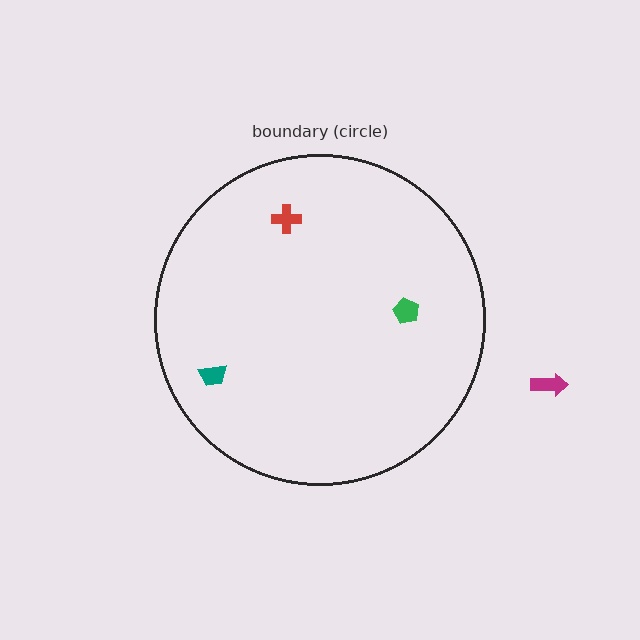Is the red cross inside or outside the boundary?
Inside.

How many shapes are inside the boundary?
3 inside, 1 outside.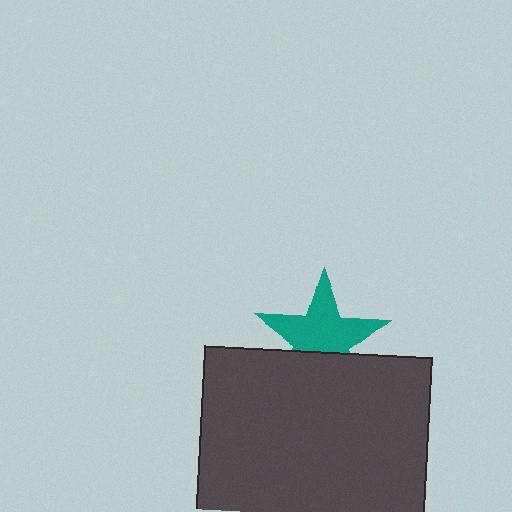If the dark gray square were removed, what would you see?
You would see the complete teal star.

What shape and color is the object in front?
The object in front is a dark gray square.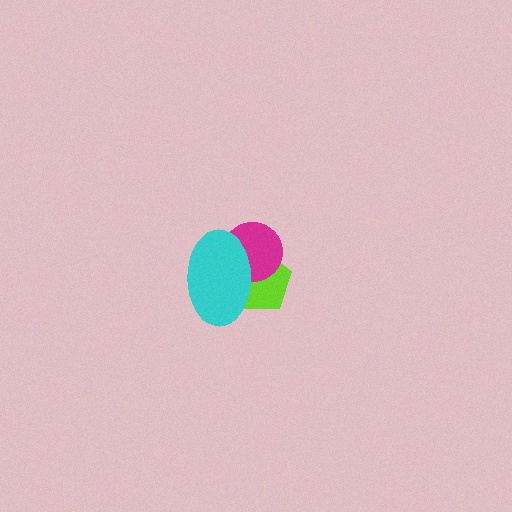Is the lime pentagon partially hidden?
Yes, it is partially covered by another shape.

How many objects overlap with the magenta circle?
2 objects overlap with the magenta circle.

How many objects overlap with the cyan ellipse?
2 objects overlap with the cyan ellipse.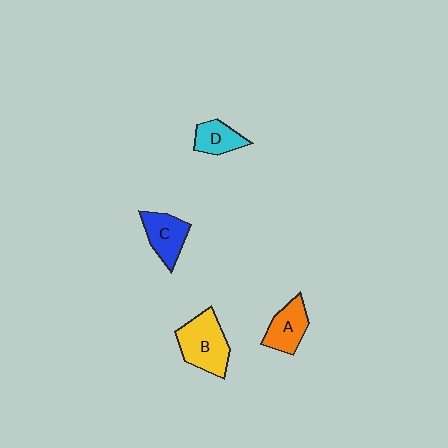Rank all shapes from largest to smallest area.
From largest to smallest: B (yellow), C (blue), A (orange), D (cyan).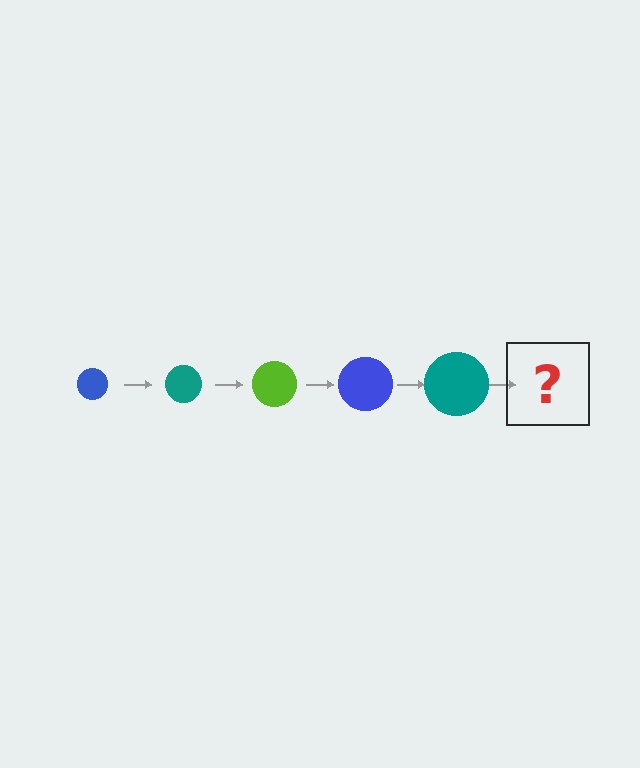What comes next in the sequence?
The next element should be a lime circle, larger than the previous one.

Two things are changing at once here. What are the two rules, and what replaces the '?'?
The two rules are that the circle grows larger each step and the color cycles through blue, teal, and lime. The '?' should be a lime circle, larger than the previous one.